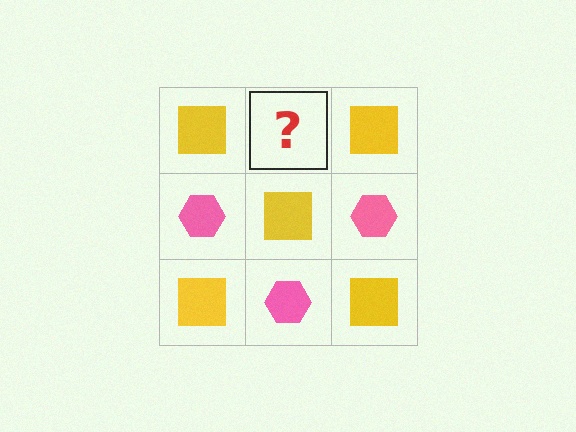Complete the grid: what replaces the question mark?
The question mark should be replaced with a pink hexagon.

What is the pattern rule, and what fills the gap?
The rule is that it alternates yellow square and pink hexagon in a checkerboard pattern. The gap should be filled with a pink hexagon.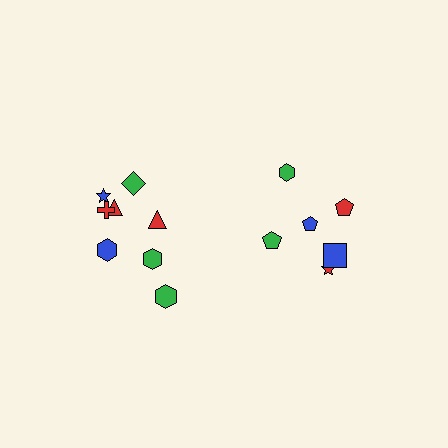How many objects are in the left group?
There are 8 objects.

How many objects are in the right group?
There are 6 objects.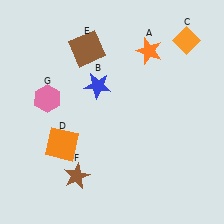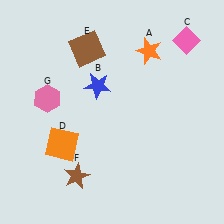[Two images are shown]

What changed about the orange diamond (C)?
In Image 1, C is orange. In Image 2, it changed to pink.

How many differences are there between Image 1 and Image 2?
There is 1 difference between the two images.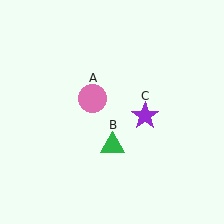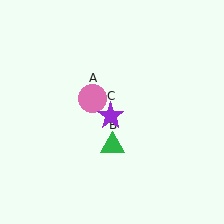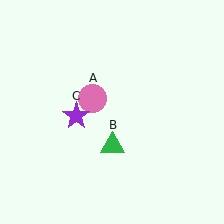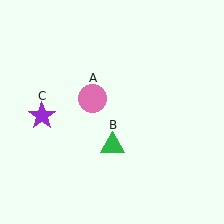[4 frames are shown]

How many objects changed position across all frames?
1 object changed position: purple star (object C).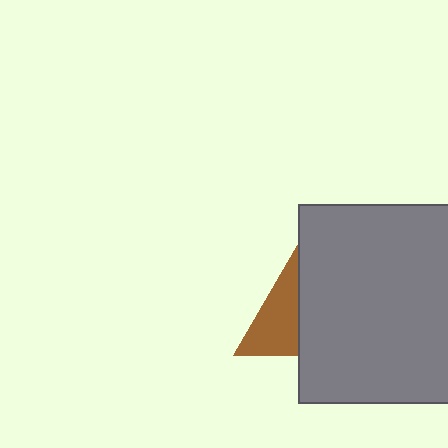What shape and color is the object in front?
The object in front is a gray square.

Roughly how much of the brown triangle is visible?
A small part of it is visible (roughly 44%).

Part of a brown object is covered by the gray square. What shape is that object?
It is a triangle.